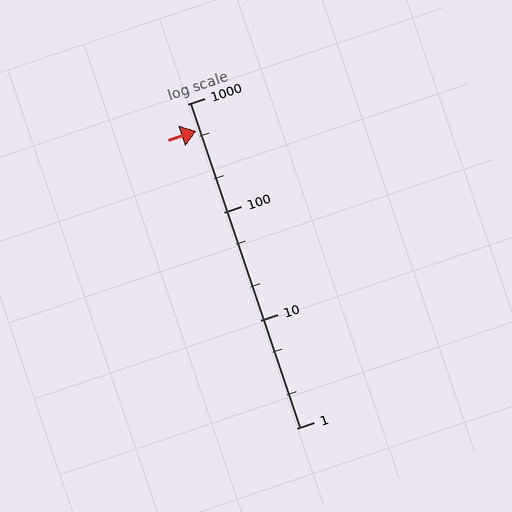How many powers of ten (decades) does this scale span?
The scale spans 3 decades, from 1 to 1000.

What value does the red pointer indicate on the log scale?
The pointer indicates approximately 560.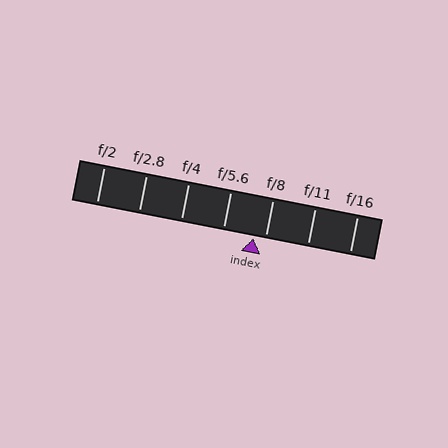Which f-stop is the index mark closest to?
The index mark is closest to f/8.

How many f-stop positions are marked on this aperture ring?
There are 7 f-stop positions marked.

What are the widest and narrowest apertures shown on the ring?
The widest aperture shown is f/2 and the narrowest is f/16.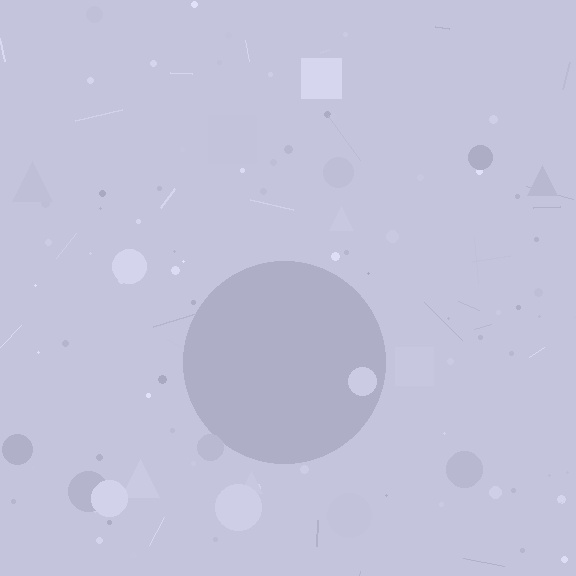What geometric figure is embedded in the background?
A circle is embedded in the background.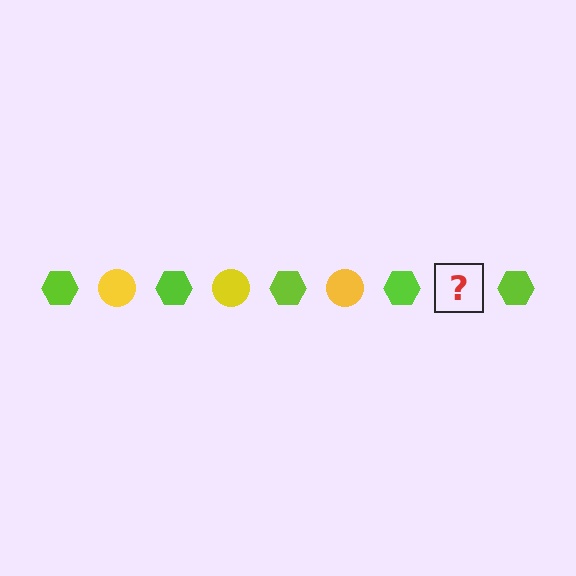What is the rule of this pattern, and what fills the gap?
The rule is that the pattern alternates between lime hexagon and yellow circle. The gap should be filled with a yellow circle.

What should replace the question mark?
The question mark should be replaced with a yellow circle.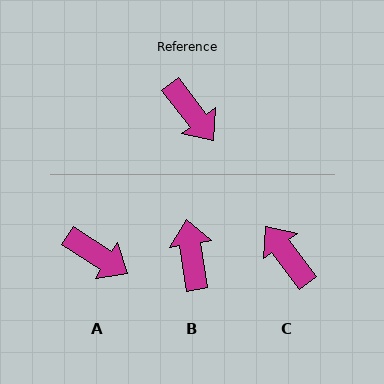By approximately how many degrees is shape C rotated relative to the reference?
Approximately 179 degrees counter-clockwise.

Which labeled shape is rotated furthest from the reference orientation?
C, about 179 degrees away.